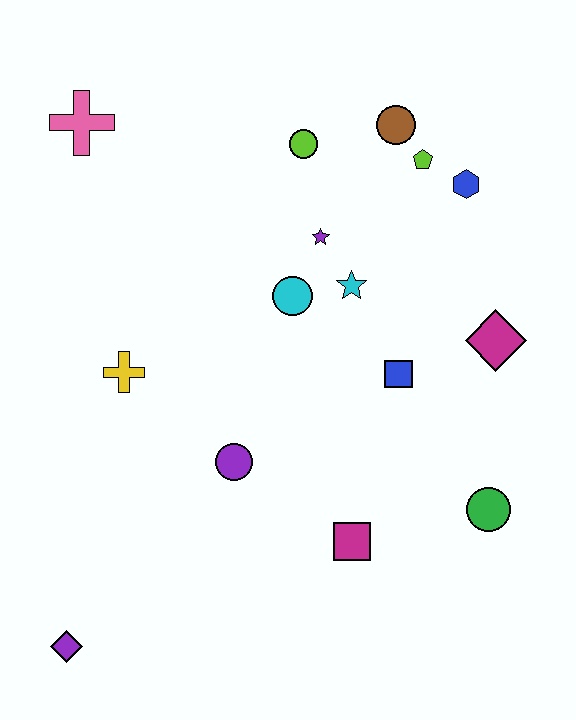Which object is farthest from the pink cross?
The green circle is farthest from the pink cross.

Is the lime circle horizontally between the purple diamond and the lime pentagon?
Yes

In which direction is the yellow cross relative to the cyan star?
The yellow cross is to the left of the cyan star.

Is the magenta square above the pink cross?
No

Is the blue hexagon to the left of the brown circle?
No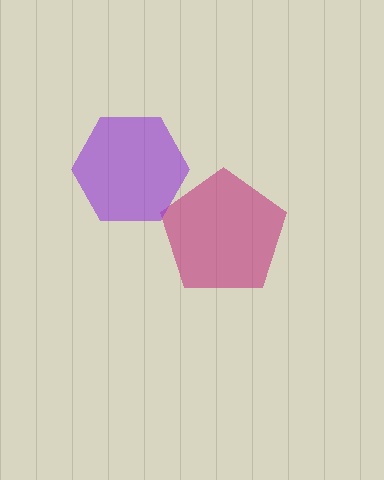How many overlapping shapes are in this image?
There are 2 overlapping shapes in the image.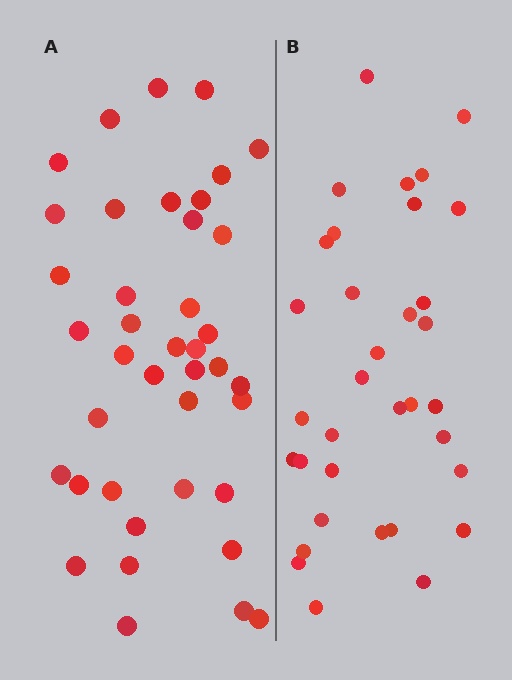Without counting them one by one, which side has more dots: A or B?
Region A (the left region) has more dots.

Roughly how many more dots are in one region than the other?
Region A has about 6 more dots than region B.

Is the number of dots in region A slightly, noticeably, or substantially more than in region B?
Region A has only slightly more — the two regions are fairly close. The ratio is roughly 1.2 to 1.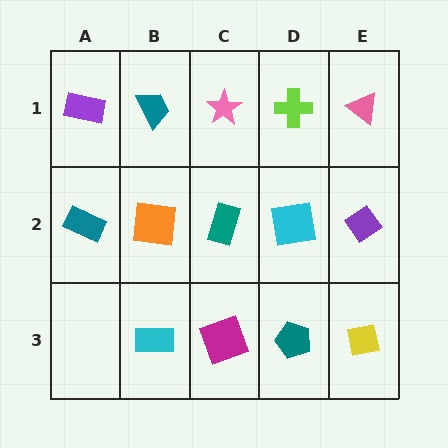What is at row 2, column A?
A teal rectangle.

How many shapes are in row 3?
4 shapes.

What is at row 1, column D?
A lime cross.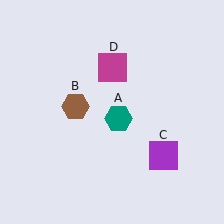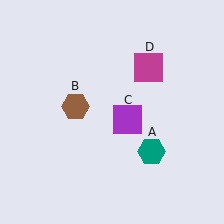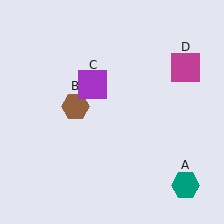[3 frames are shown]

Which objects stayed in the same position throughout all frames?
Brown hexagon (object B) remained stationary.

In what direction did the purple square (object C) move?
The purple square (object C) moved up and to the left.